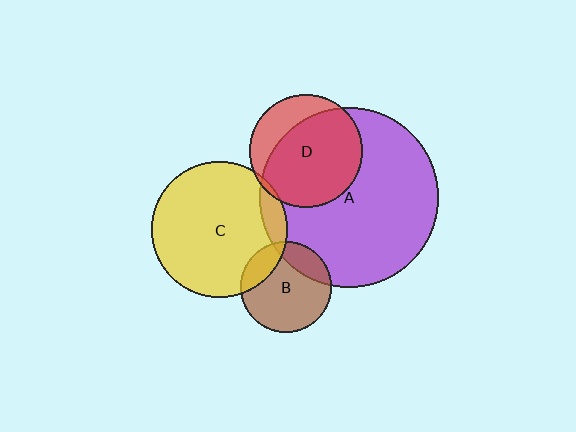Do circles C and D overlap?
Yes.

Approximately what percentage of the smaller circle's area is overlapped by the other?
Approximately 5%.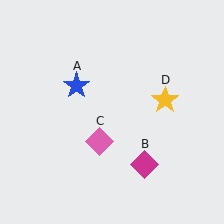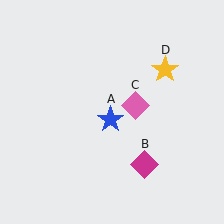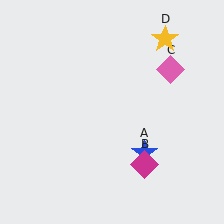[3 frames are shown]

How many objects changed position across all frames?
3 objects changed position: blue star (object A), pink diamond (object C), yellow star (object D).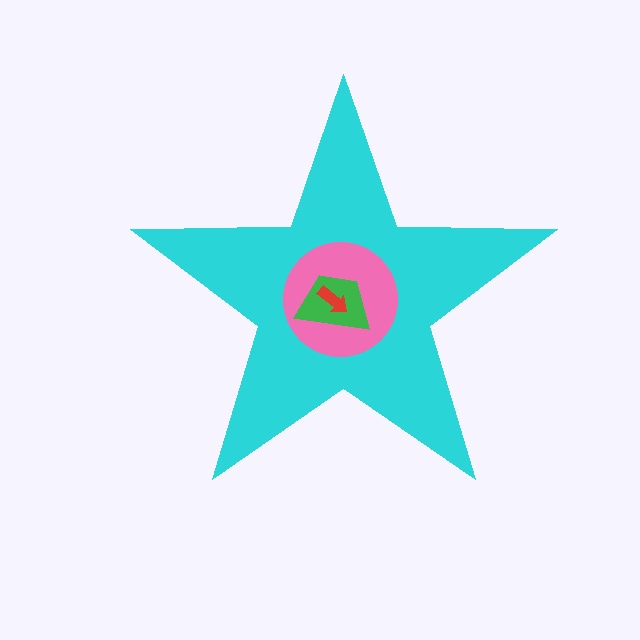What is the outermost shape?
The cyan star.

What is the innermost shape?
The red arrow.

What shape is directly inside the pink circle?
The green trapezoid.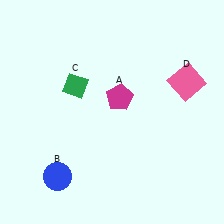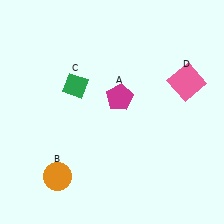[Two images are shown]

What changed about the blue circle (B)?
In Image 1, B is blue. In Image 2, it changed to orange.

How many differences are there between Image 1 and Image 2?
There is 1 difference between the two images.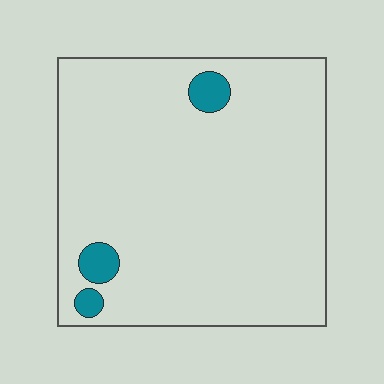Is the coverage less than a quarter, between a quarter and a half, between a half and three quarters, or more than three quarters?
Less than a quarter.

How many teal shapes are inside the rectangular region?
3.